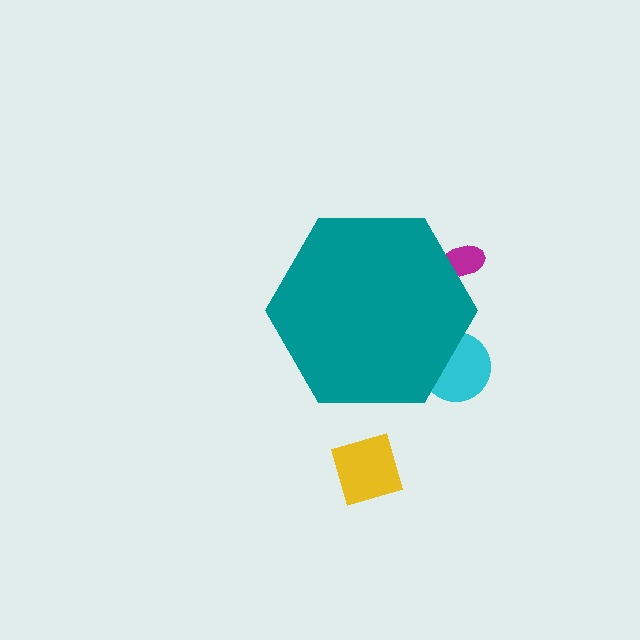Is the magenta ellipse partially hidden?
Yes, the magenta ellipse is partially hidden behind the teal hexagon.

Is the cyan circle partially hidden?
Yes, the cyan circle is partially hidden behind the teal hexagon.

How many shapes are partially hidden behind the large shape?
2 shapes are partially hidden.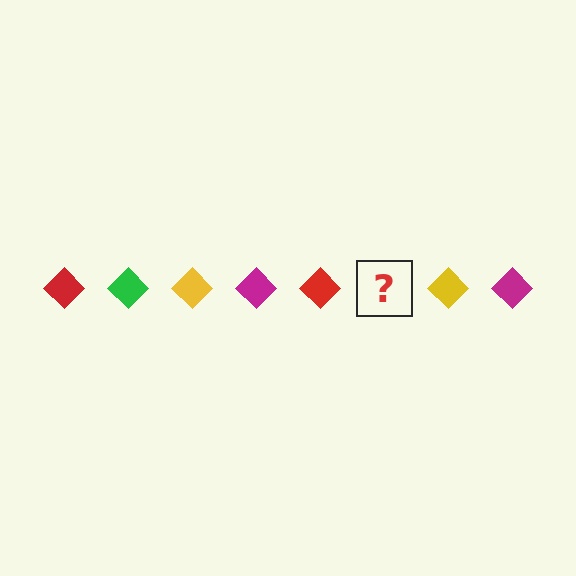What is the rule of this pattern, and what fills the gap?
The rule is that the pattern cycles through red, green, yellow, magenta diamonds. The gap should be filled with a green diamond.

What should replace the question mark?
The question mark should be replaced with a green diamond.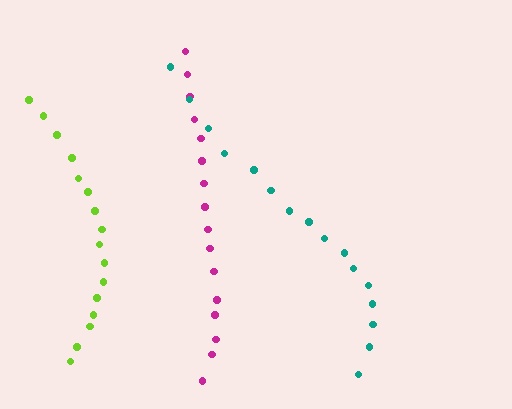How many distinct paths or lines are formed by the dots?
There are 3 distinct paths.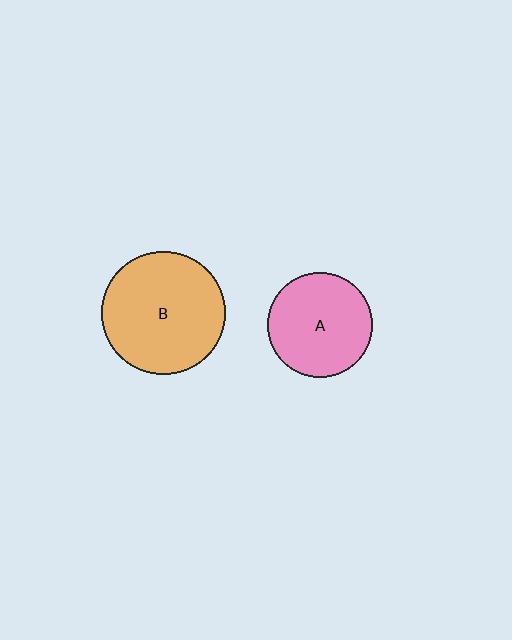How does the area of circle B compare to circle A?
Approximately 1.4 times.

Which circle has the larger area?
Circle B (orange).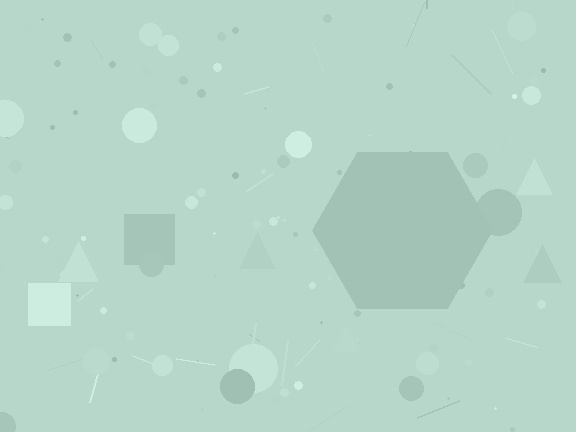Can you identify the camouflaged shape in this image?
The camouflaged shape is a hexagon.